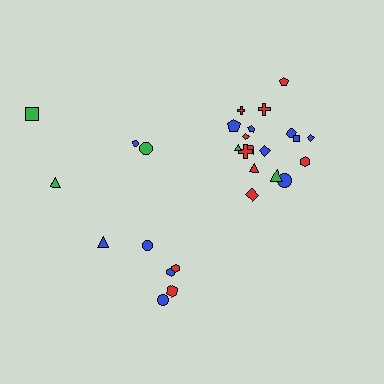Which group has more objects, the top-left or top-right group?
The top-right group.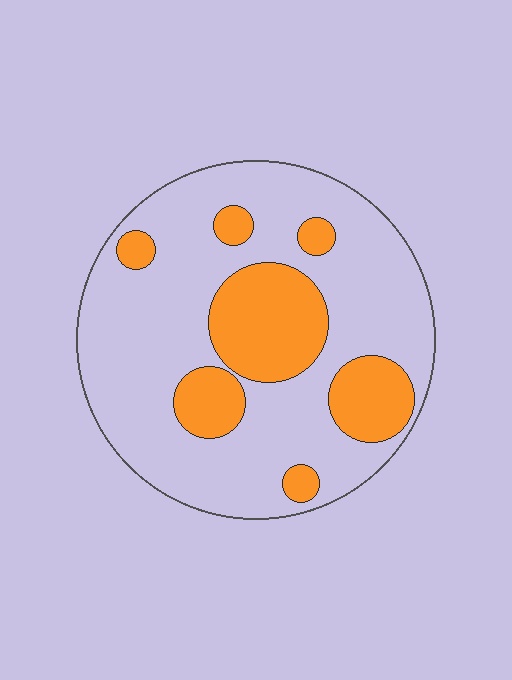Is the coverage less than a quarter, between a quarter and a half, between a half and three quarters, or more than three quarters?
Between a quarter and a half.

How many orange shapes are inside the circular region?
7.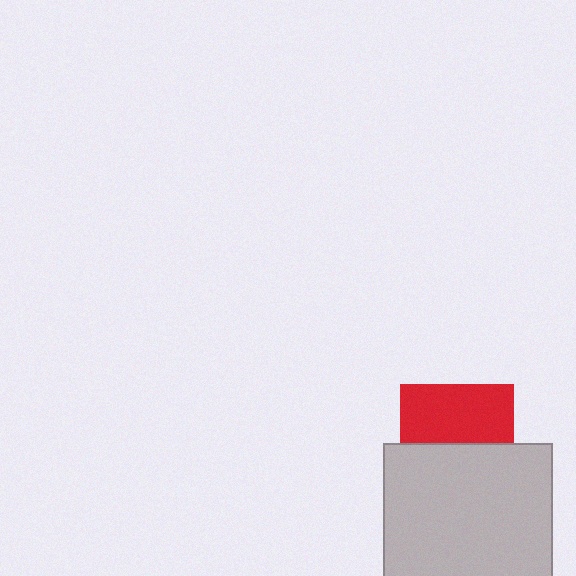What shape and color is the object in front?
The object in front is a light gray square.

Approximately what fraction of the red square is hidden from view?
Roughly 47% of the red square is hidden behind the light gray square.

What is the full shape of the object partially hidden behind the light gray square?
The partially hidden object is a red square.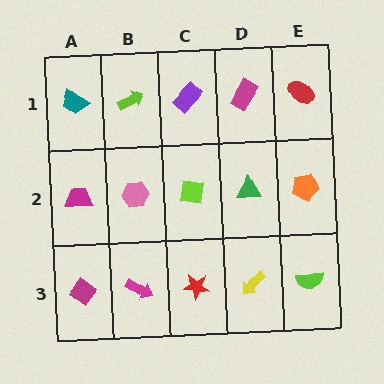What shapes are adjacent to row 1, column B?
A pink hexagon (row 2, column B), a teal trapezoid (row 1, column A), a purple rectangle (row 1, column C).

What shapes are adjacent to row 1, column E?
An orange pentagon (row 2, column E), a magenta rectangle (row 1, column D).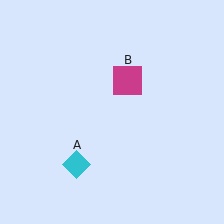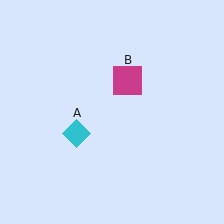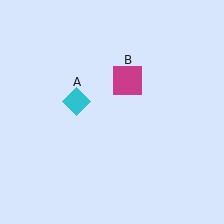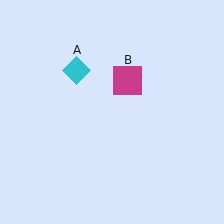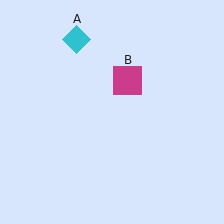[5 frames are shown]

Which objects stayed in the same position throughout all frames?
Magenta square (object B) remained stationary.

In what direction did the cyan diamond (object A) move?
The cyan diamond (object A) moved up.